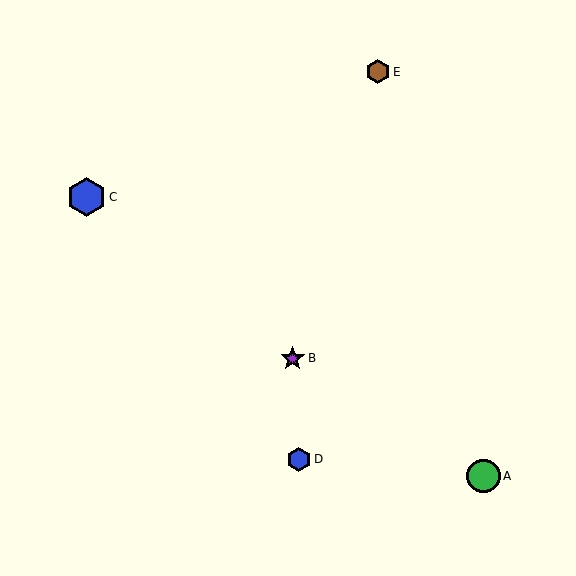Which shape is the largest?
The blue hexagon (labeled C) is the largest.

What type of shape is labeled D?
Shape D is a blue hexagon.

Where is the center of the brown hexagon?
The center of the brown hexagon is at (378, 72).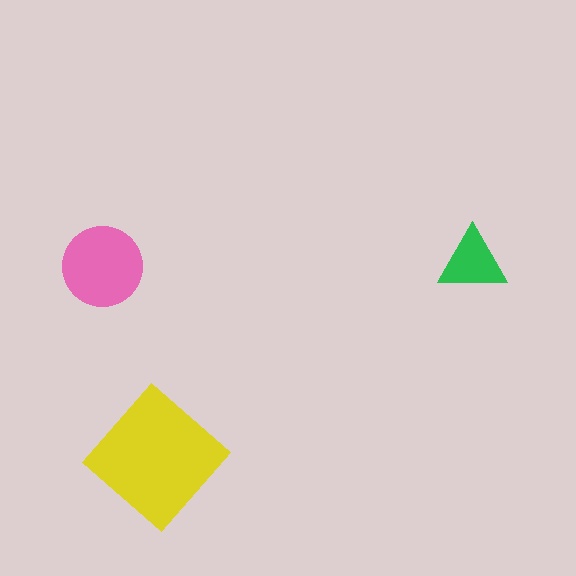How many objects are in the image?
There are 3 objects in the image.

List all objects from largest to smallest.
The yellow diamond, the pink circle, the green triangle.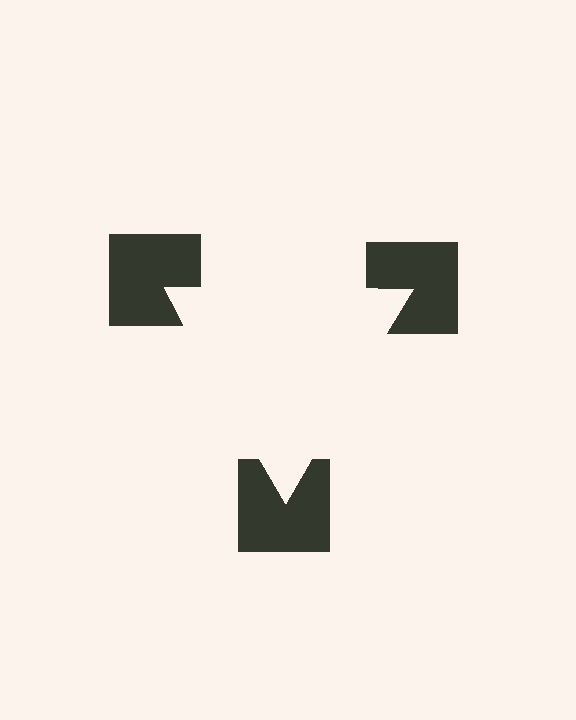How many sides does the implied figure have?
3 sides.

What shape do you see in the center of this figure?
An illusory triangle — its edges are inferred from the aligned wedge cuts in the notched squares, not physically drawn.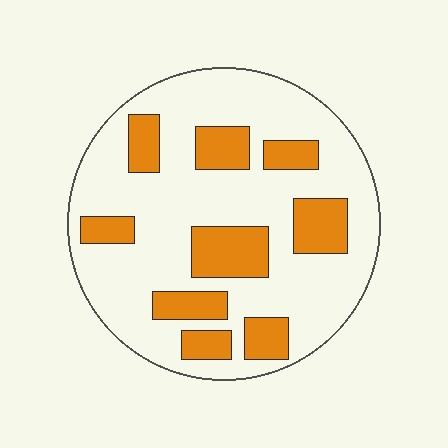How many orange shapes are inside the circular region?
9.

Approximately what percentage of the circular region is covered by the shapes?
Approximately 25%.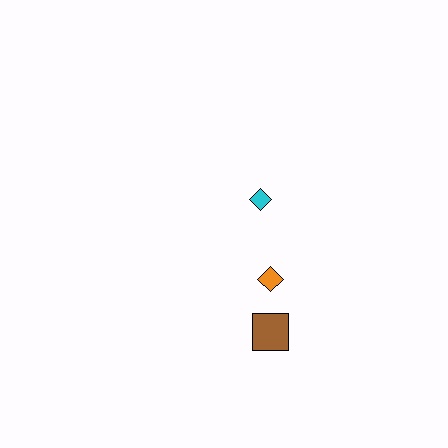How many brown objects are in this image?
There is 1 brown object.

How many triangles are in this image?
There are no triangles.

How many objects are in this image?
There are 3 objects.